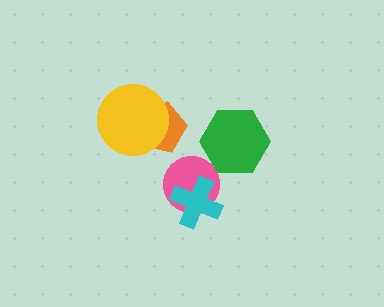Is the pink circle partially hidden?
Yes, it is partially covered by another shape.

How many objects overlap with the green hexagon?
0 objects overlap with the green hexagon.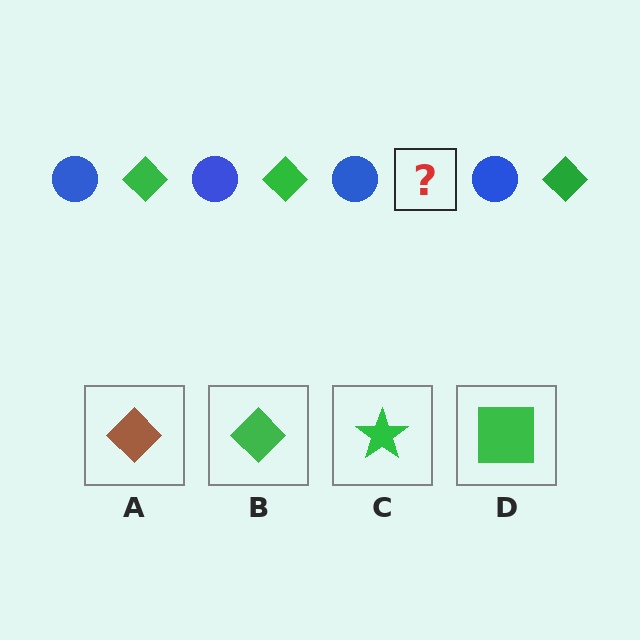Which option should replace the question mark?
Option B.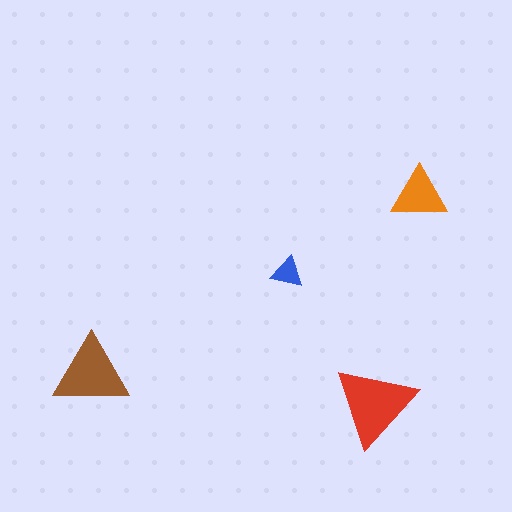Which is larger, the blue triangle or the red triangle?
The red one.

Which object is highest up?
The orange triangle is topmost.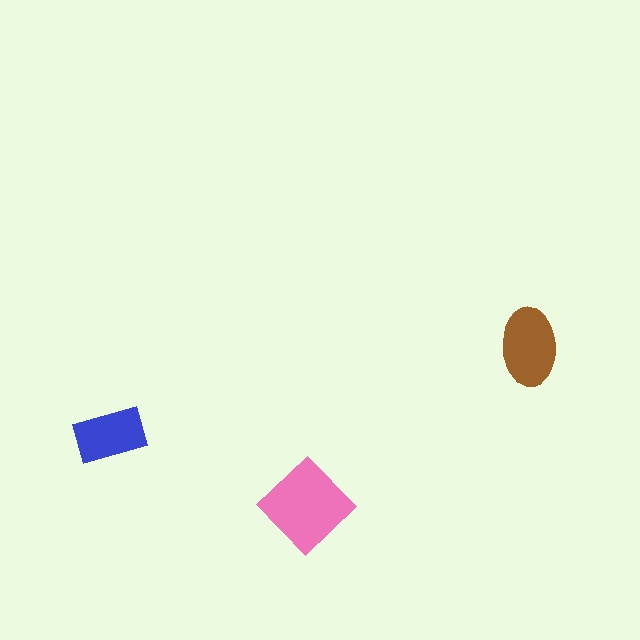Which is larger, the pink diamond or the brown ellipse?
The pink diamond.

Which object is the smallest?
The blue rectangle.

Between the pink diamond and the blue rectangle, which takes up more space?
The pink diamond.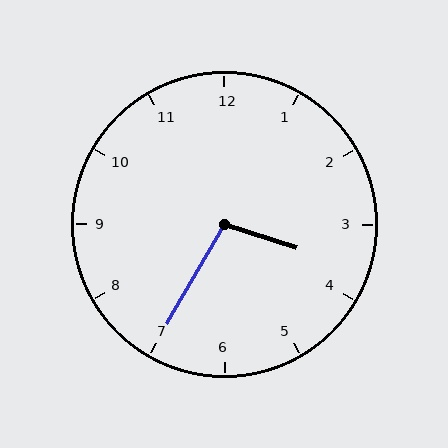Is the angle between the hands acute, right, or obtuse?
It is obtuse.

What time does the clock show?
3:35.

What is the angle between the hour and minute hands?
Approximately 102 degrees.